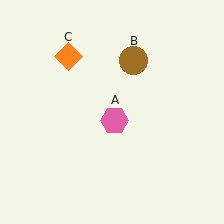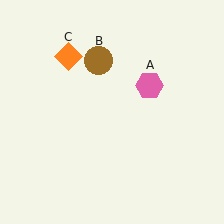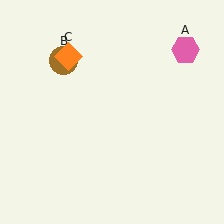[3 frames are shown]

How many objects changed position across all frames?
2 objects changed position: pink hexagon (object A), brown circle (object B).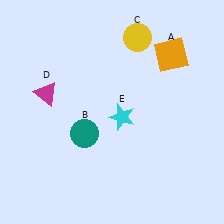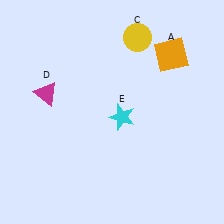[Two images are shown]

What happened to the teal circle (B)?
The teal circle (B) was removed in Image 2. It was in the bottom-left area of Image 1.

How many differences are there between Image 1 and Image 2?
There is 1 difference between the two images.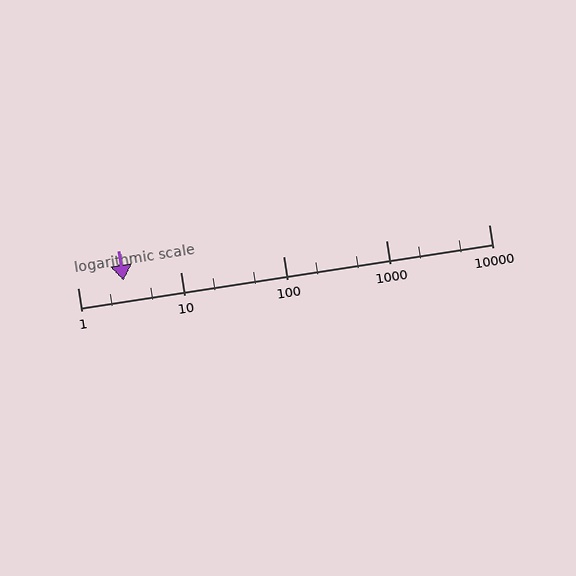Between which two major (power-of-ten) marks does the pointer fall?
The pointer is between 1 and 10.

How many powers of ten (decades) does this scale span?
The scale spans 4 decades, from 1 to 10000.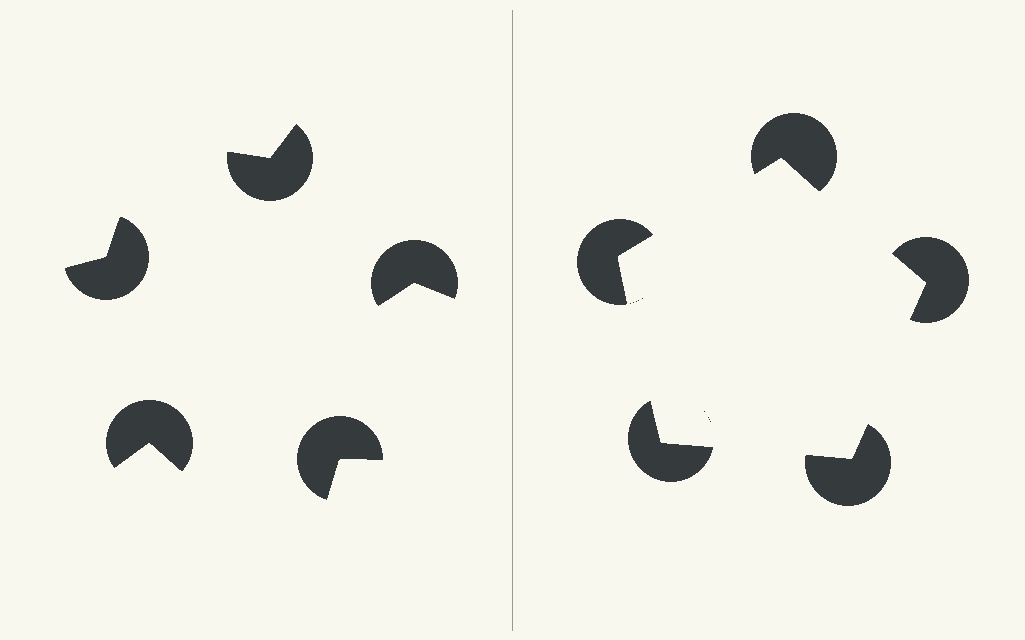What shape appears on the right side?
An illusory pentagon.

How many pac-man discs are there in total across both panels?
10 — 5 on each side.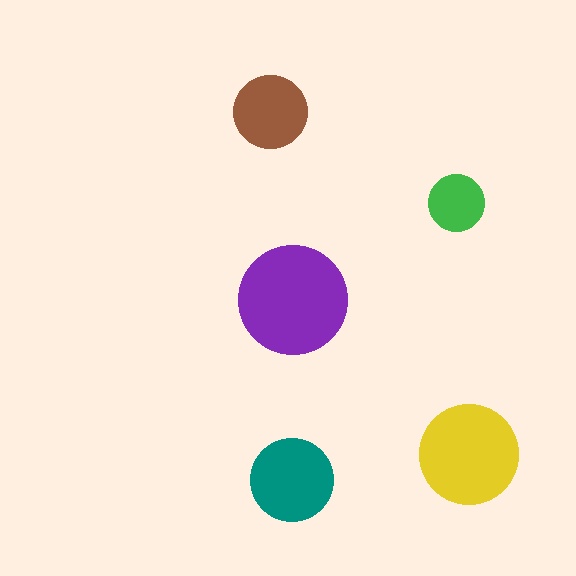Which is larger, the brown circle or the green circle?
The brown one.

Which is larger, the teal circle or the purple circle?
The purple one.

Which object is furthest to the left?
The brown circle is leftmost.